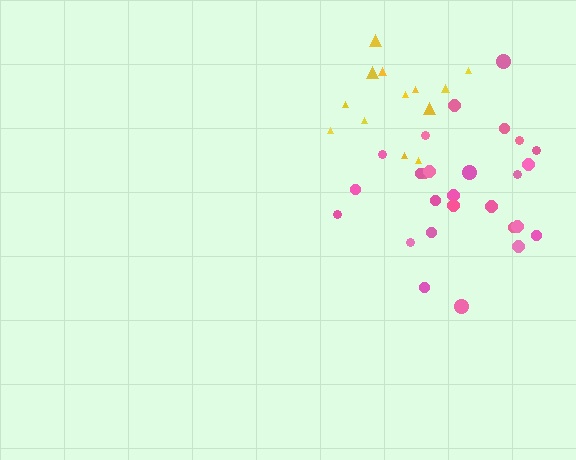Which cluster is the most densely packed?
Yellow.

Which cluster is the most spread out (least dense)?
Pink.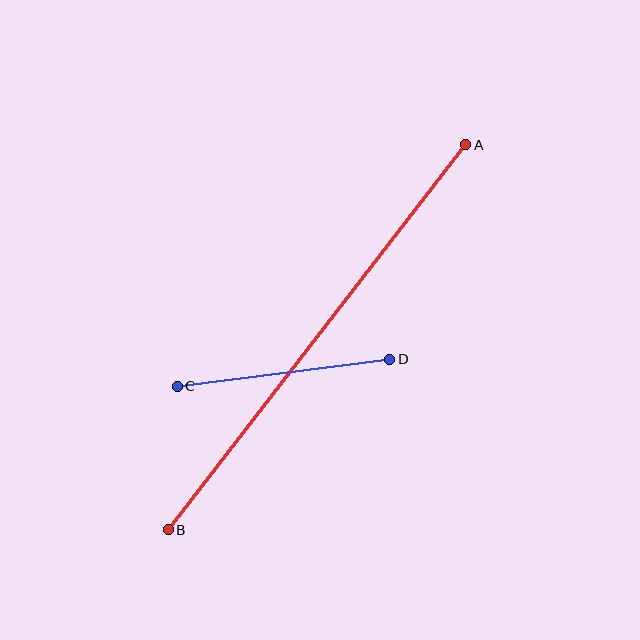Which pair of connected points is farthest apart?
Points A and B are farthest apart.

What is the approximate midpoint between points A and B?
The midpoint is at approximately (317, 337) pixels.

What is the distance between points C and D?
The distance is approximately 214 pixels.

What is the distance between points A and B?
The distance is approximately 487 pixels.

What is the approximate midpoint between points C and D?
The midpoint is at approximately (284, 373) pixels.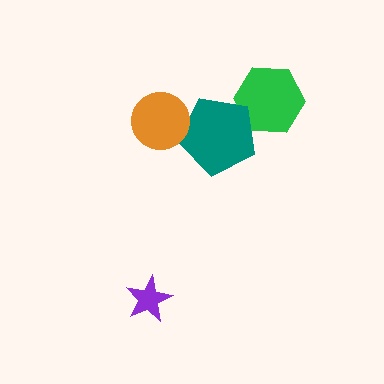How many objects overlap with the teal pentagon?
2 objects overlap with the teal pentagon.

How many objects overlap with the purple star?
0 objects overlap with the purple star.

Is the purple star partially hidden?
No, no other shape covers it.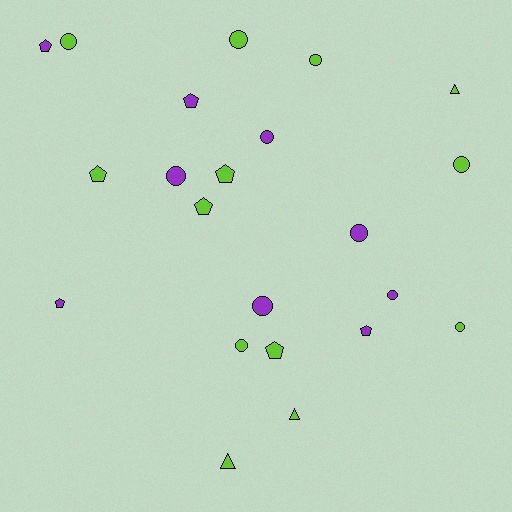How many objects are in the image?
There are 22 objects.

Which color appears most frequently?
Lime, with 13 objects.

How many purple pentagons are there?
There are 4 purple pentagons.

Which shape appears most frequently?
Circle, with 11 objects.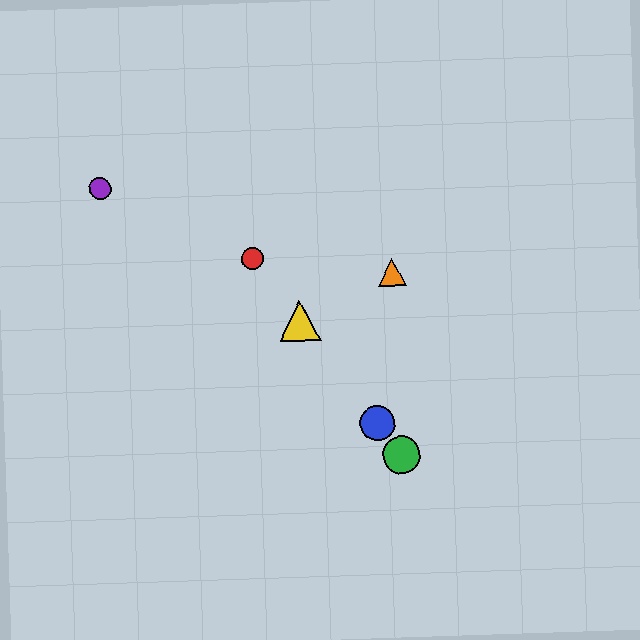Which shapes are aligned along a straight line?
The red circle, the blue circle, the green circle, the yellow triangle are aligned along a straight line.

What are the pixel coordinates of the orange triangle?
The orange triangle is at (392, 272).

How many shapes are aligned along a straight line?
4 shapes (the red circle, the blue circle, the green circle, the yellow triangle) are aligned along a straight line.